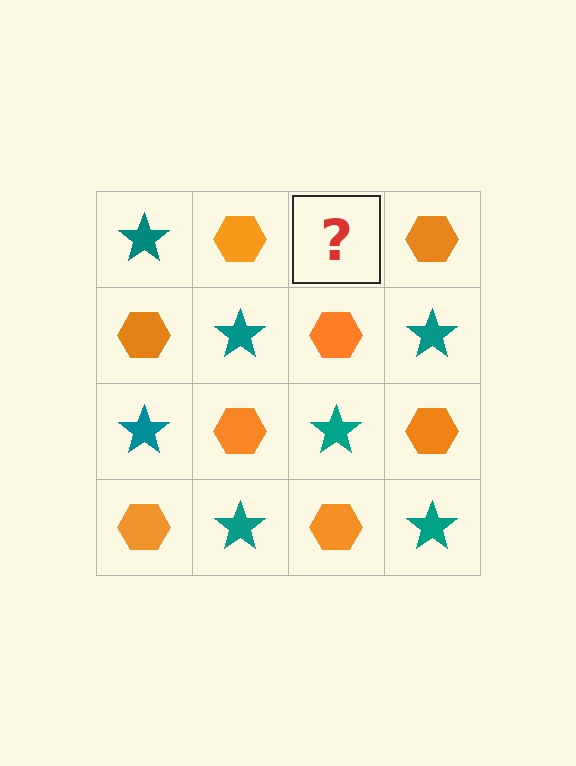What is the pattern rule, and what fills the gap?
The rule is that it alternates teal star and orange hexagon in a checkerboard pattern. The gap should be filled with a teal star.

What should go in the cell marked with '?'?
The missing cell should contain a teal star.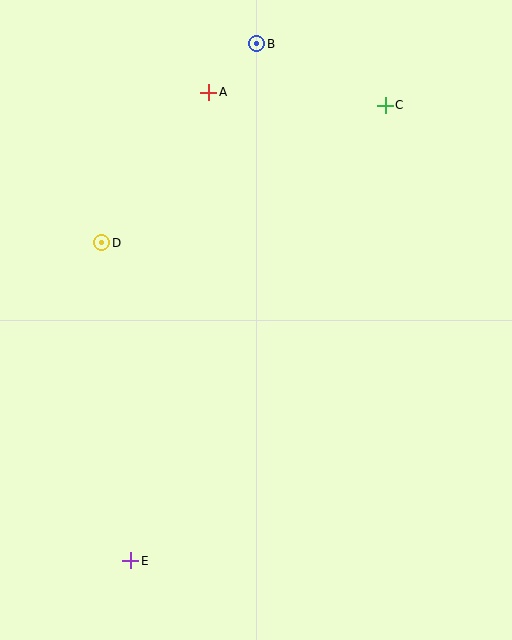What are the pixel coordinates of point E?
Point E is at (131, 561).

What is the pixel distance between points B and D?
The distance between B and D is 252 pixels.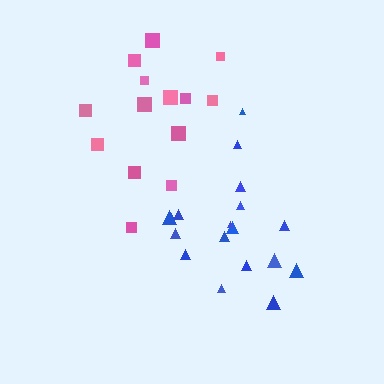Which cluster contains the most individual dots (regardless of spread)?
Blue (18).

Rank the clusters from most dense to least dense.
blue, pink.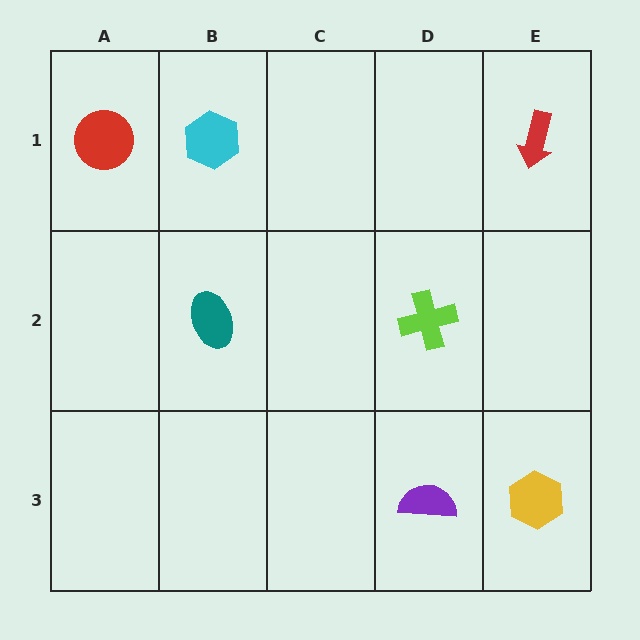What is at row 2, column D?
A lime cross.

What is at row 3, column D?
A purple semicircle.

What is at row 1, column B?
A cyan hexagon.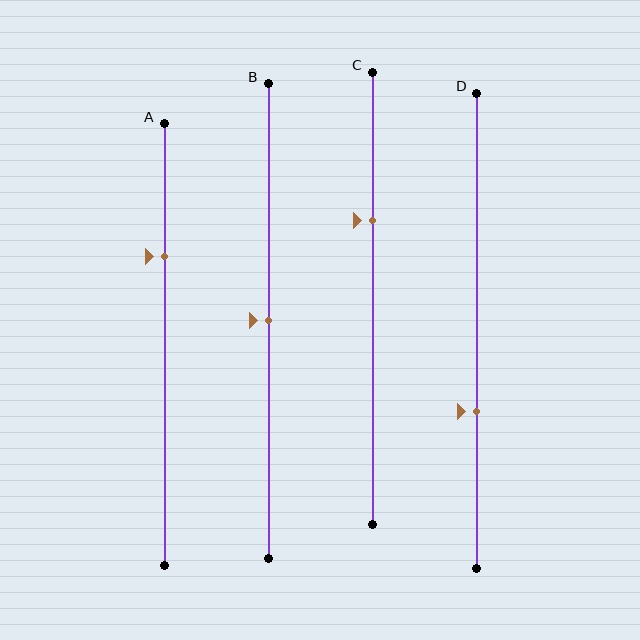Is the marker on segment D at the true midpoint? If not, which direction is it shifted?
No, the marker on segment D is shifted downward by about 17% of the segment length.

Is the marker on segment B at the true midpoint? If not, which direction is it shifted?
Yes, the marker on segment B is at the true midpoint.